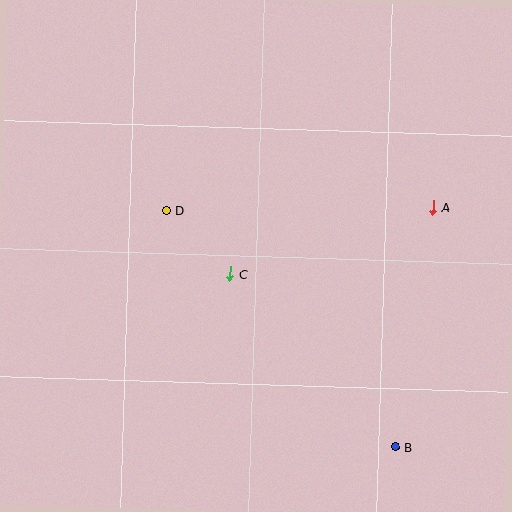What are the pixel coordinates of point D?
Point D is at (167, 211).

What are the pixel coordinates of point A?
Point A is at (433, 208).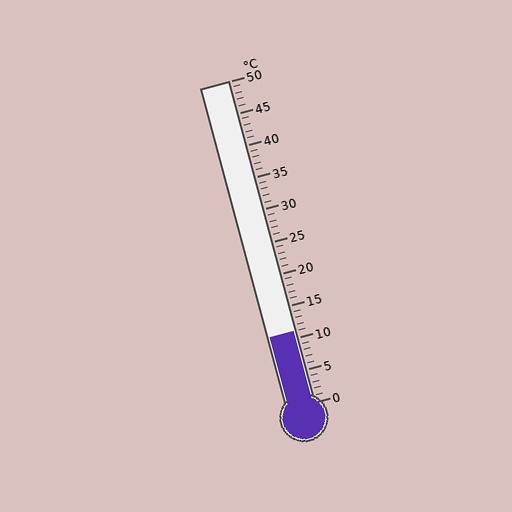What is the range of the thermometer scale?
The thermometer scale ranges from 0°C to 50°C.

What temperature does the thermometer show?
The thermometer shows approximately 11°C.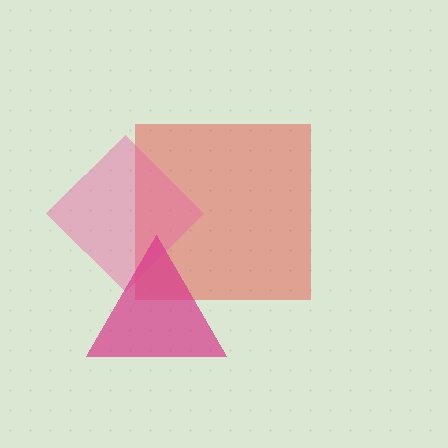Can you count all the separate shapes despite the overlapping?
Yes, there are 3 separate shapes.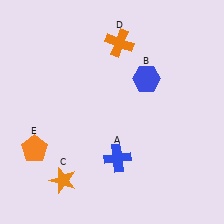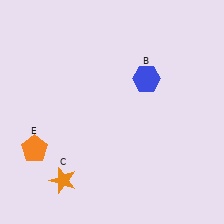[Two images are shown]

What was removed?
The blue cross (A), the orange cross (D) were removed in Image 2.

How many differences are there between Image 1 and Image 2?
There are 2 differences between the two images.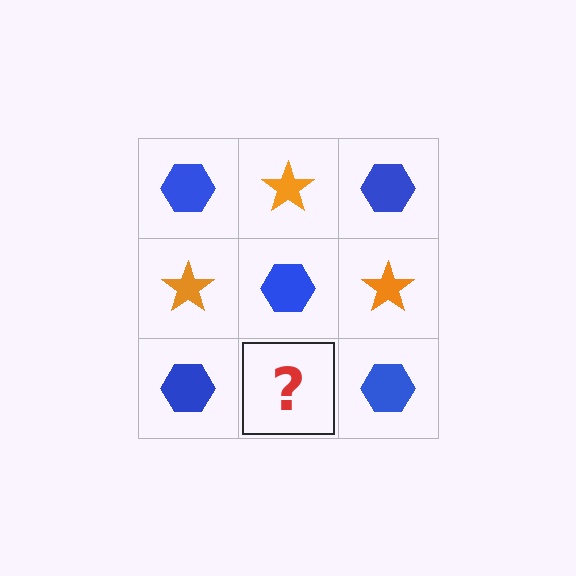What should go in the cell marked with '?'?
The missing cell should contain an orange star.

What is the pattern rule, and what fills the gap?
The rule is that it alternates blue hexagon and orange star in a checkerboard pattern. The gap should be filled with an orange star.